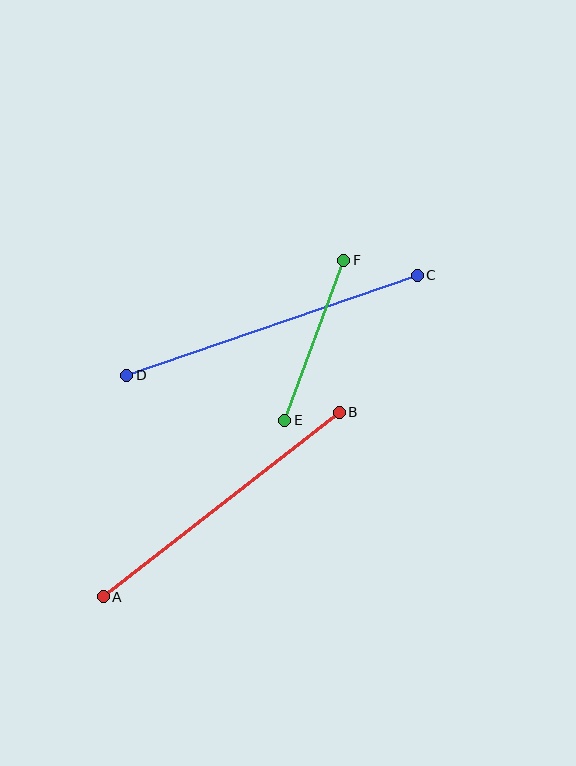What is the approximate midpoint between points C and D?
The midpoint is at approximately (272, 325) pixels.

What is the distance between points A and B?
The distance is approximately 300 pixels.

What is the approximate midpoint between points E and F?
The midpoint is at approximately (314, 340) pixels.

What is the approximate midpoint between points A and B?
The midpoint is at approximately (221, 504) pixels.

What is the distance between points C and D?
The distance is approximately 307 pixels.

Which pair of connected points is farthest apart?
Points C and D are farthest apart.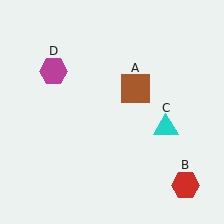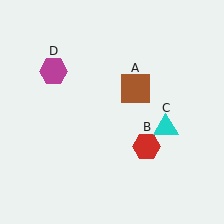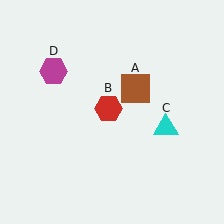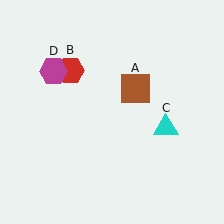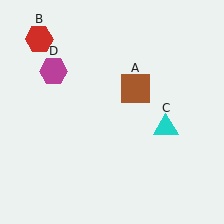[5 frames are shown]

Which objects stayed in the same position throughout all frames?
Brown square (object A) and cyan triangle (object C) and magenta hexagon (object D) remained stationary.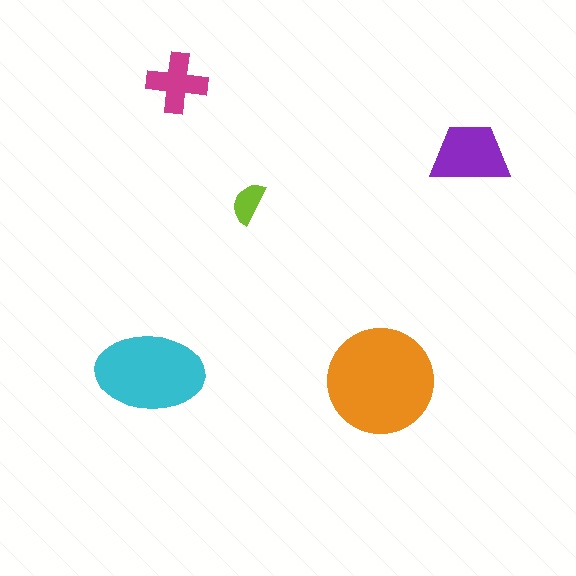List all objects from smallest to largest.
The lime semicircle, the magenta cross, the purple trapezoid, the cyan ellipse, the orange circle.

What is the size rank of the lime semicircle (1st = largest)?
5th.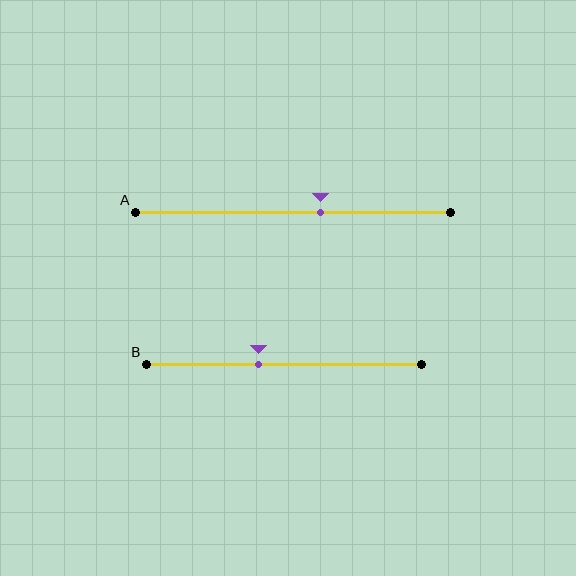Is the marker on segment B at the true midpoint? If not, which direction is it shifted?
No, the marker on segment B is shifted to the left by about 9% of the segment length.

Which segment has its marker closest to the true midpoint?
Segment A has its marker closest to the true midpoint.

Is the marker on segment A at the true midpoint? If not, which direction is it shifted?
No, the marker on segment A is shifted to the right by about 9% of the segment length.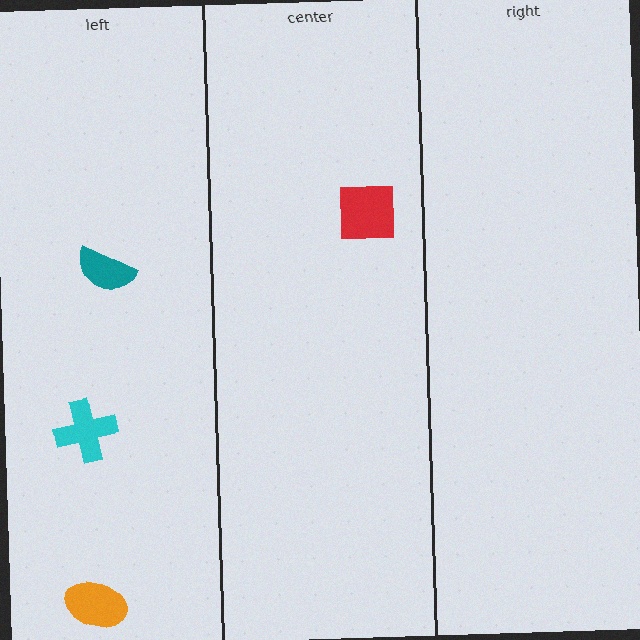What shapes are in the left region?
The teal semicircle, the cyan cross, the orange ellipse.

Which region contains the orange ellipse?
The left region.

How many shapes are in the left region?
3.